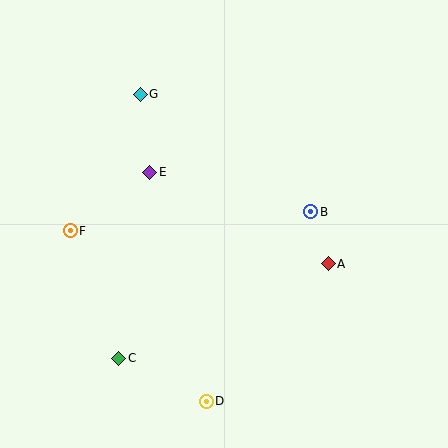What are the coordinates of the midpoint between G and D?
The midpoint between G and D is at (173, 248).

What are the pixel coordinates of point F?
Point F is at (70, 231).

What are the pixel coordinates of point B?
Point B is at (311, 212).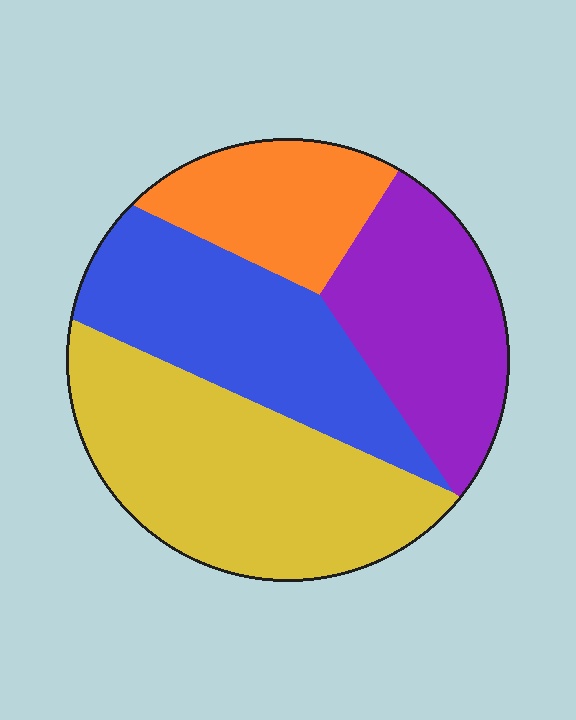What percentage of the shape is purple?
Purple covers 23% of the shape.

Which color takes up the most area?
Yellow, at roughly 35%.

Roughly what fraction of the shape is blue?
Blue covers 26% of the shape.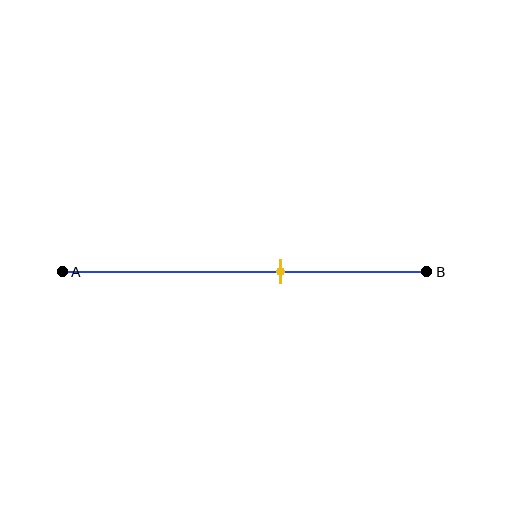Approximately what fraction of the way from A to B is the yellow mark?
The yellow mark is approximately 60% of the way from A to B.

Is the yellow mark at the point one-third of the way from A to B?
No, the mark is at about 60% from A, not at the 33% one-third point.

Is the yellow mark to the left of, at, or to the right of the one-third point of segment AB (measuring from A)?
The yellow mark is to the right of the one-third point of segment AB.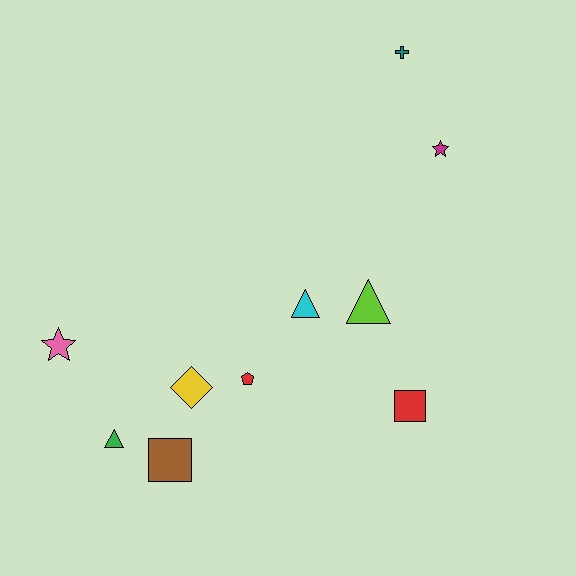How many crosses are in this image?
There is 1 cross.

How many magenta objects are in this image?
There is 1 magenta object.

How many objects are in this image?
There are 10 objects.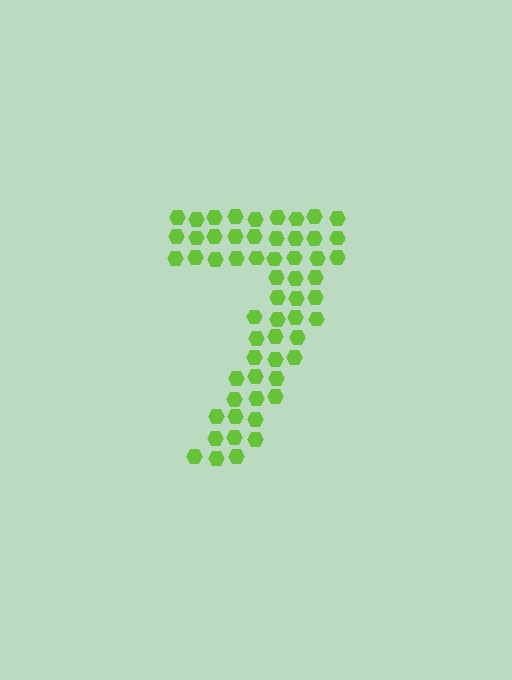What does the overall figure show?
The overall figure shows the digit 7.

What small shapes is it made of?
It is made of small hexagons.